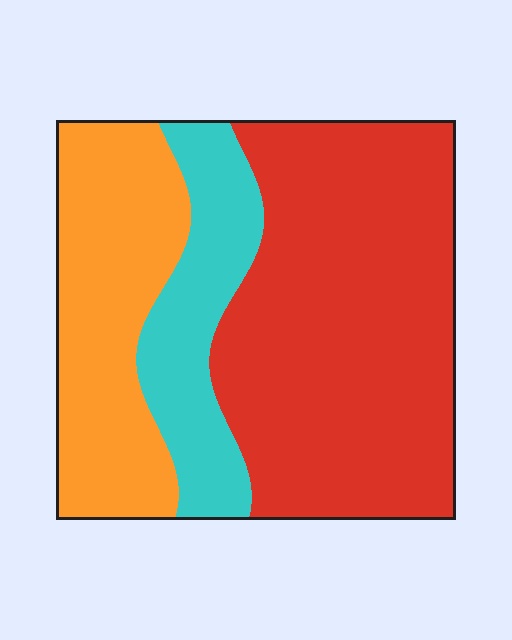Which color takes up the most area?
Red, at roughly 55%.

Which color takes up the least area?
Cyan, at roughly 20%.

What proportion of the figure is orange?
Orange covers roughly 25% of the figure.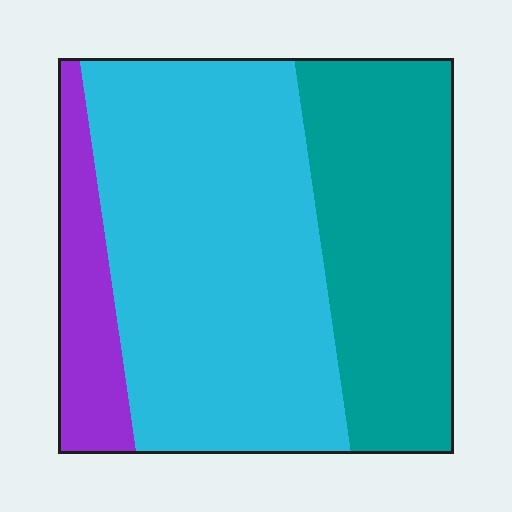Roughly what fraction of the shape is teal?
Teal covers around 35% of the shape.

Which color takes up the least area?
Purple, at roughly 15%.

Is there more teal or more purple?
Teal.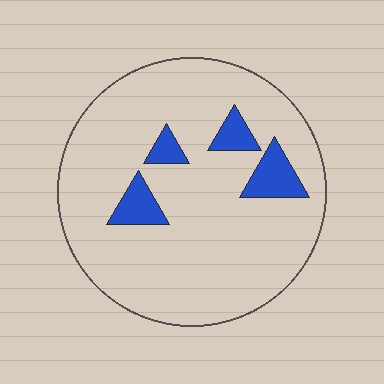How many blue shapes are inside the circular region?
4.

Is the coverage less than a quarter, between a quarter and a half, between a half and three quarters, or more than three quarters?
Less than a quarter.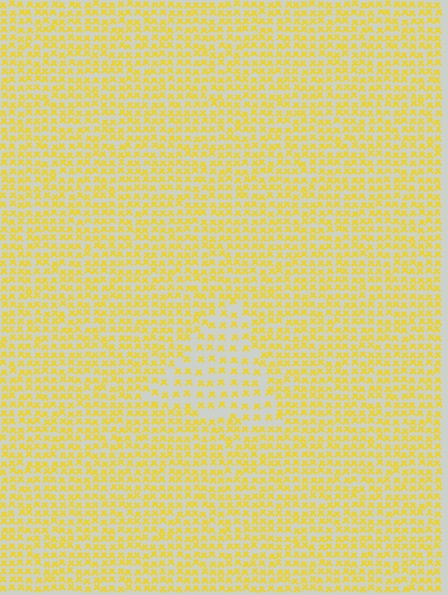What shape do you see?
I see a triangle.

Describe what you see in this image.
The image contains small yellow elements arranged at two different densities. A triangle-shaped region is visible where the elements are less densely packed than the surrounding area.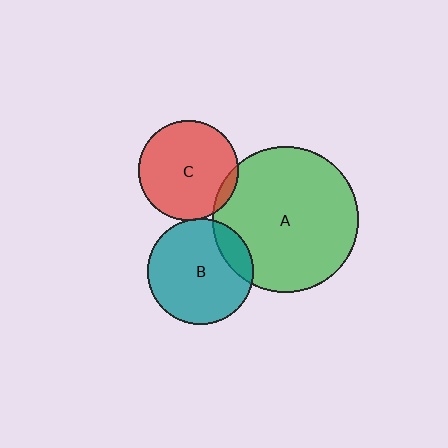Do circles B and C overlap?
Yes.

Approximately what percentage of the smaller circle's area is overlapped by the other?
Approximately 5%.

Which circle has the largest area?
Circle A (green).